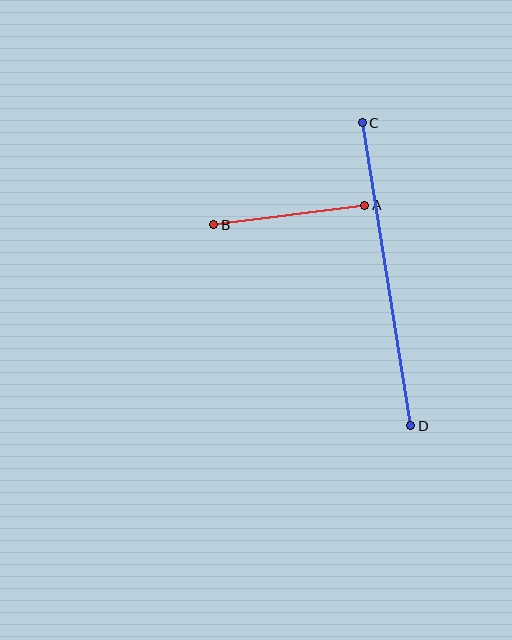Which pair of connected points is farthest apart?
Points C and D are farthest apart.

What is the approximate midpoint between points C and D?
The midpoint is at approximately (387, 274) pixels.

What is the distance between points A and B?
The distance is approximately 152 pixels.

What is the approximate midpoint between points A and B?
The midpoint is at approximately (289, 215) pixels.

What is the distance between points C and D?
The distance is approximately 307 pixels.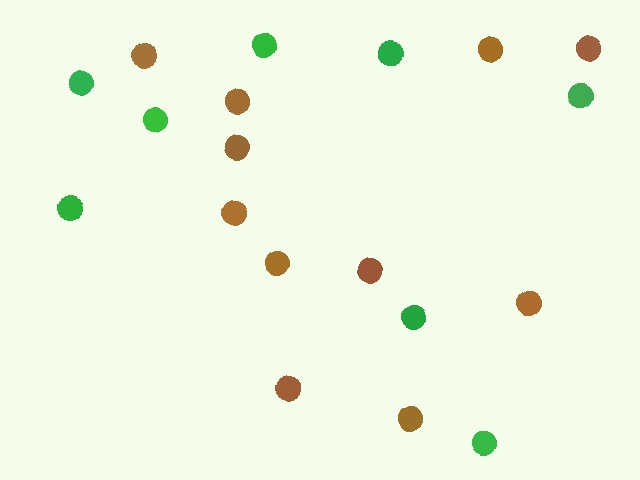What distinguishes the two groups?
There are 2 groups: one group of brown circles (11) and one group of green circles (8).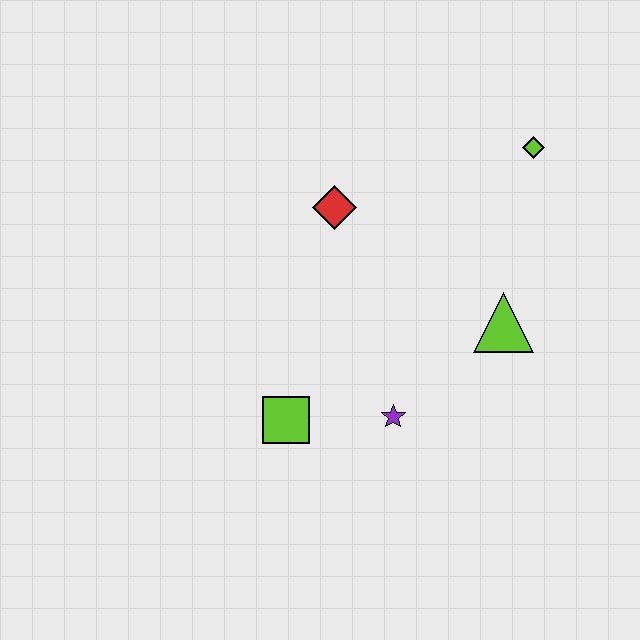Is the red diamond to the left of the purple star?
Yes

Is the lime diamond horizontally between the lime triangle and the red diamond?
No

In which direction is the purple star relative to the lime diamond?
The purple star is below the lime diamond.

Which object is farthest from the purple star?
The lime diamond is farthest from the purple star.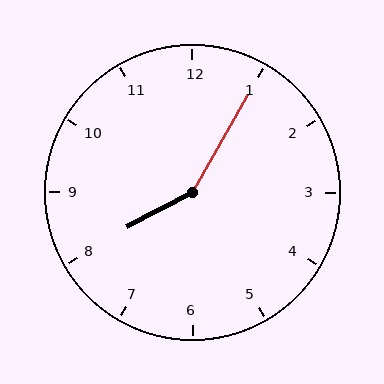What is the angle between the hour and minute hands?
Approximately 148 degrees.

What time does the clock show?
8:05.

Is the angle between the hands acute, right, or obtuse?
It is obtuse.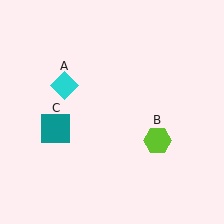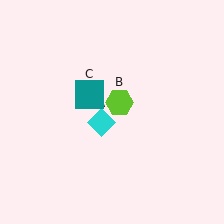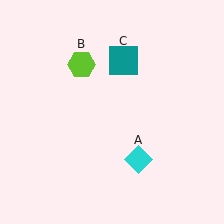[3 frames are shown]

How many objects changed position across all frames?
3 objects changed position: cyan diamond (object A), lime hexagon (object B), teal square (object C).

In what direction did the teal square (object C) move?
The teal square (object C) moved up and to the right.